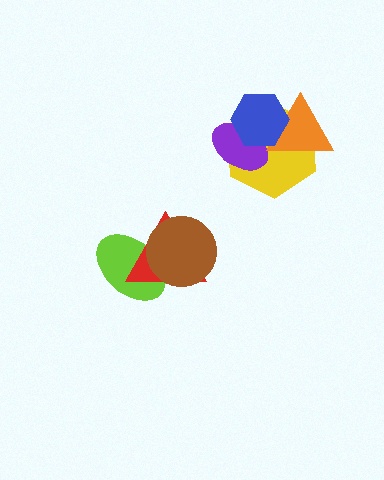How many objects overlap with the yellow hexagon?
3 objects overlap with the yellow hexagon.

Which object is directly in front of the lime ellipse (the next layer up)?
The red triangle is directly in front of the lime ellipse.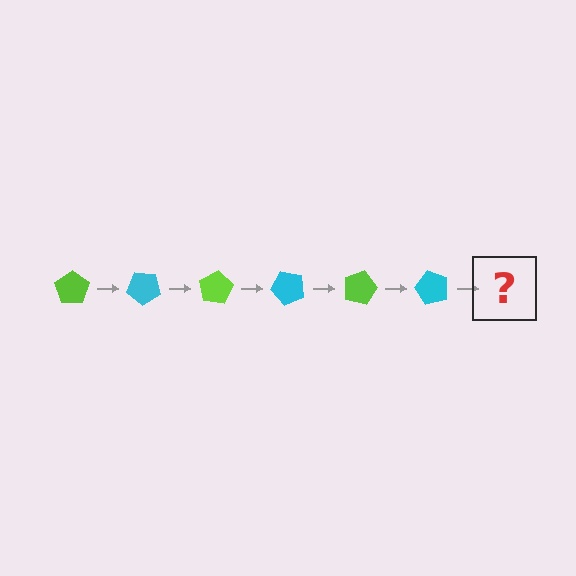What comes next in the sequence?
The next element should be a lime pentagon, rotated 240 degrees from the start.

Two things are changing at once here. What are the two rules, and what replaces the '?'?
The two rules are that it rotates 40 degrees each step and the color cycles through lime and cyan. The '?' should be a lime pentagon, rotated 240 degrees from the start.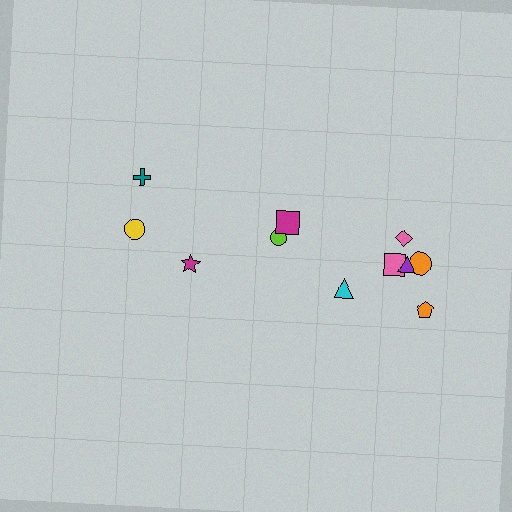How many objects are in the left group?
There are 4 objects.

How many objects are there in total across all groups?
There are 11 objects.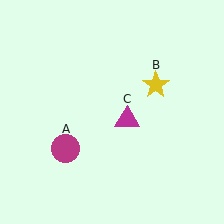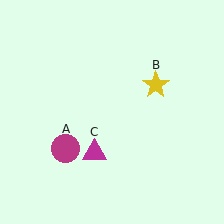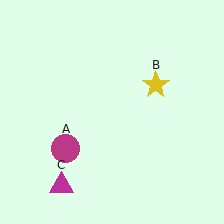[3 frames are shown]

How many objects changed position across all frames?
1 object changed position: magenta triangle (object C).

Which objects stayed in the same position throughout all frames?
Magenta circle (object A) and yellow star (object B) remained stationary.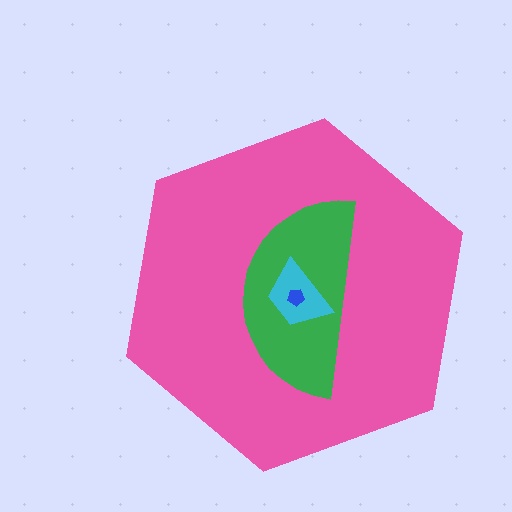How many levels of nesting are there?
4.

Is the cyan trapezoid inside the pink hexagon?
Yes.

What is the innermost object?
The blue pentagon.